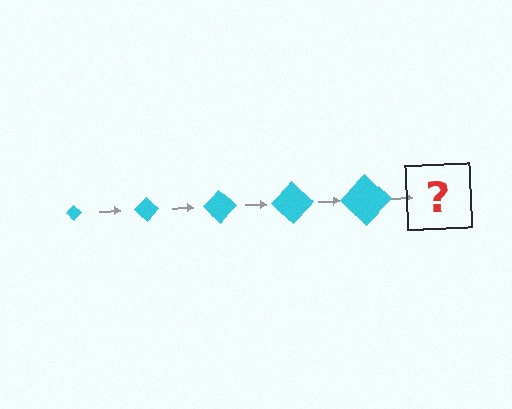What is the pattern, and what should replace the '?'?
The pattern is that the diamond gets progressively larger each step. The '?' should be a cyan diamond, larger than the previous one.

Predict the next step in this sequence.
The next step is a cyan diamond, larger than the previous one.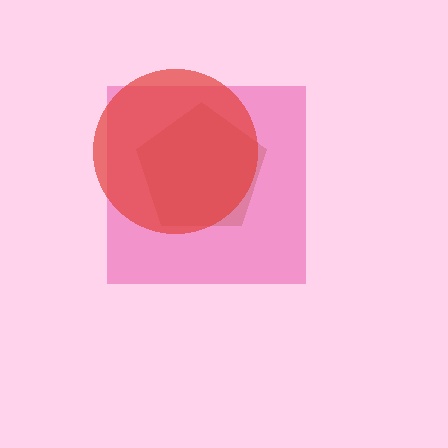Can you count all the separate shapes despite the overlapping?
Yes, there are 3 separate shapes.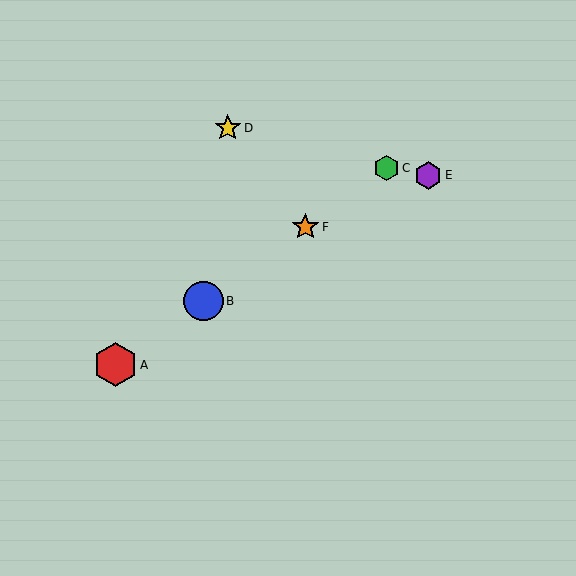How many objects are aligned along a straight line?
4 objects (A, B, C, F) are aligned along a straight line.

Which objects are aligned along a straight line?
Objects A, B, C, F are aligned along a straight line.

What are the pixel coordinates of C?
Object C is at (387, 168).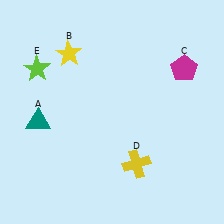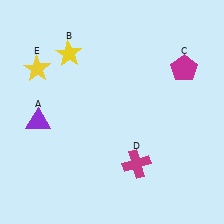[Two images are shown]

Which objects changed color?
A changed from teal to purple. D changed from yellow to magenta. E changed from lime to yellow.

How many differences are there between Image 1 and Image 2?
There are 3 differences between the two images.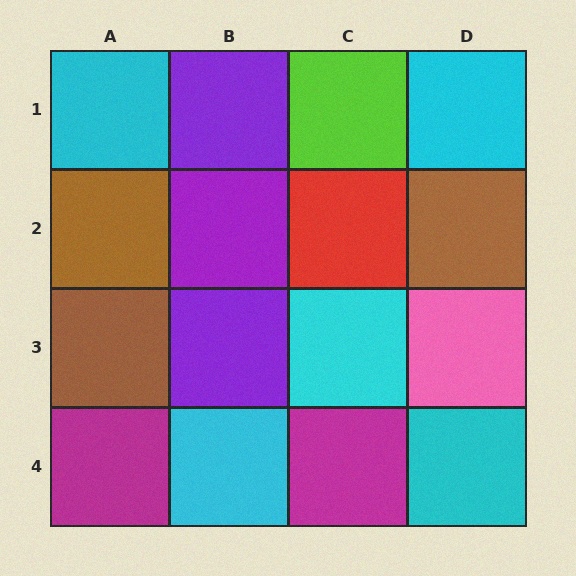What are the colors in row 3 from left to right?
Brown, purple, cyan, pink.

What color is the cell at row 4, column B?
Cyan.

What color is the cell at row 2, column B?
Purple.